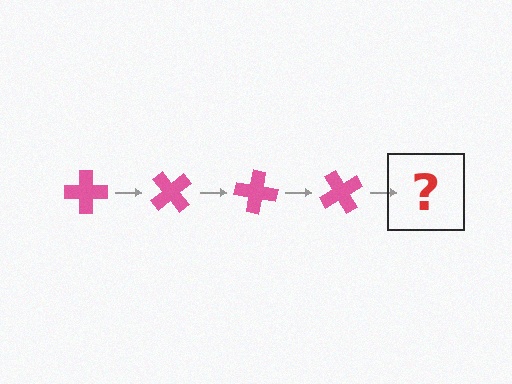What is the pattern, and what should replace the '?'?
The pattern is that the cross rotates 50 degrees each step. The '?' should be a pink cross rotated 200 degrees.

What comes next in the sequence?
The next element should be a pink cross rotated 200 degrees.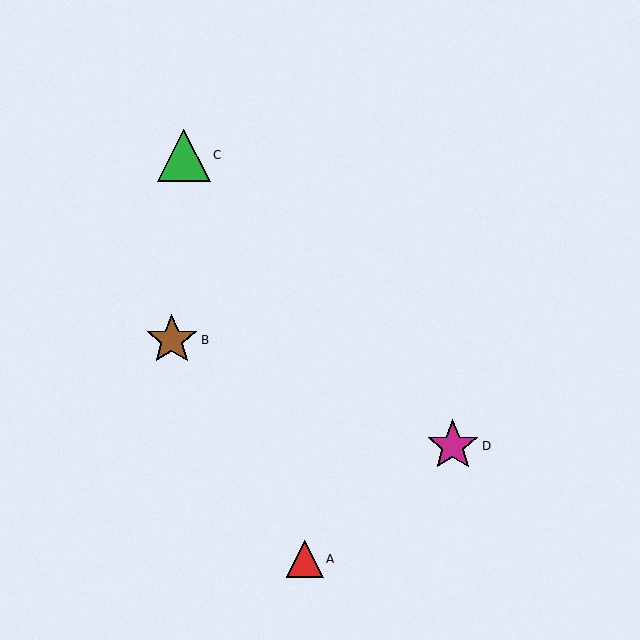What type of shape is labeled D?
Shape D is a magenta star.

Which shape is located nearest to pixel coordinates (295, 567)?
The red triangle (labeled A) at (305, 559) is nearest to that location.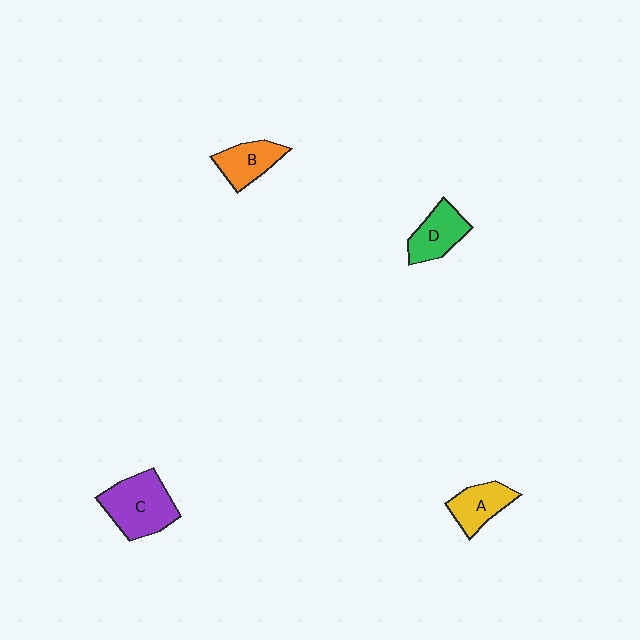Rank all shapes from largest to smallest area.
From largest to smallest: C (purple), D (green), A (yellow), B (orange).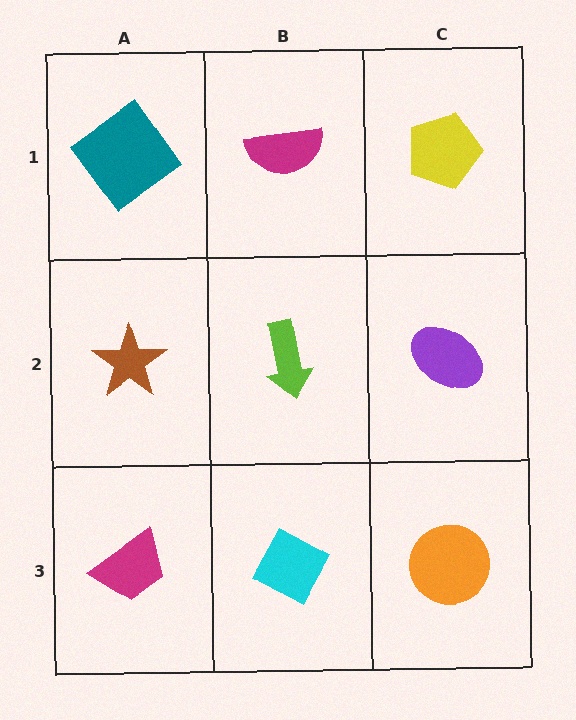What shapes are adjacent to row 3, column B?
A lime arrow (row 2, column B), a magenta trapezoid (row 3, column A), an orange circle (row 3, column C).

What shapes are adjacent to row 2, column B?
A magenta semicircle (row 1, column B), a cyan diamond (row 3, column B), a brown star (row 2, column A), a purple ellipse (row 2, column C).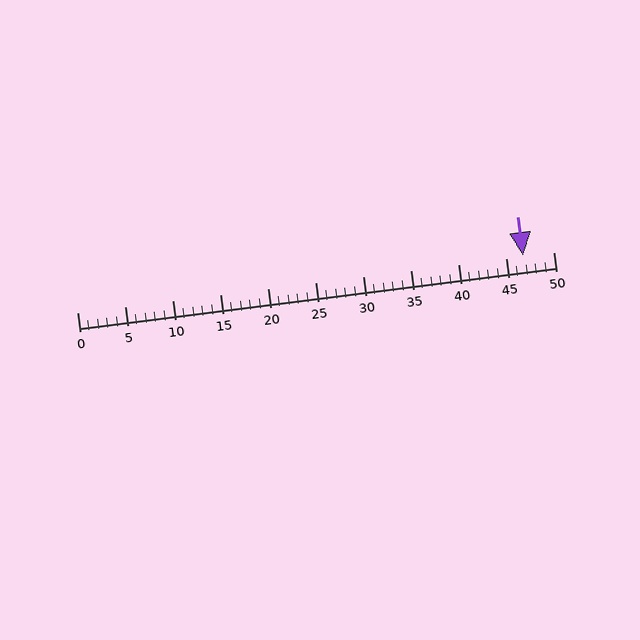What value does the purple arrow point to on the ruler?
The purple arrow points to approximately 47.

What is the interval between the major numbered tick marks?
The major tick marks are spaced 5 units apart.